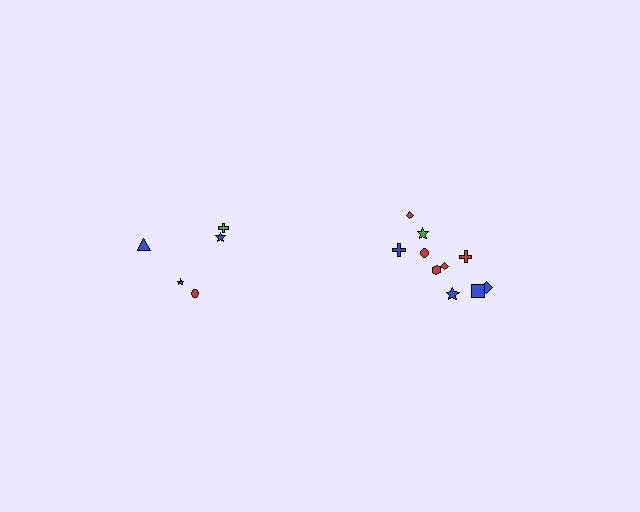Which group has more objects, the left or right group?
The right group.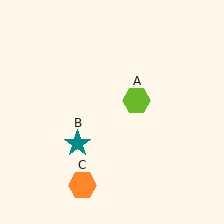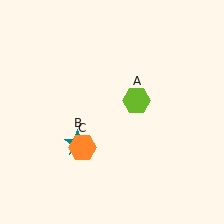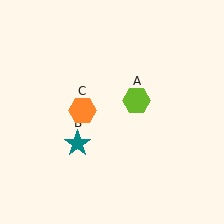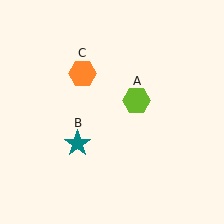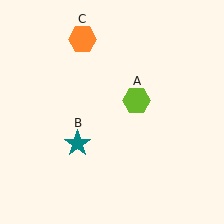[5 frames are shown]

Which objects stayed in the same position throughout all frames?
Lime hexagon (object A) and teal star (object B) remained stationary.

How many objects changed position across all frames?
1 object changed position: orange hexagon (object C).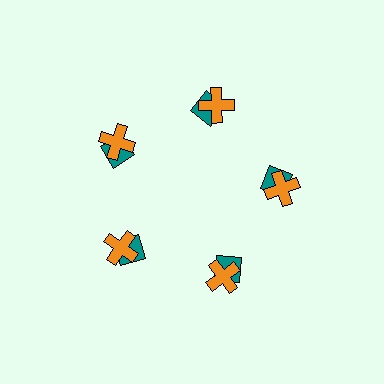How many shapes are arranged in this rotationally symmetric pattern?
There are 10 shapes, arranged in 5 groups of 2.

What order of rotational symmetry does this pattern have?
This pattern has 5-fold rotational symmetry.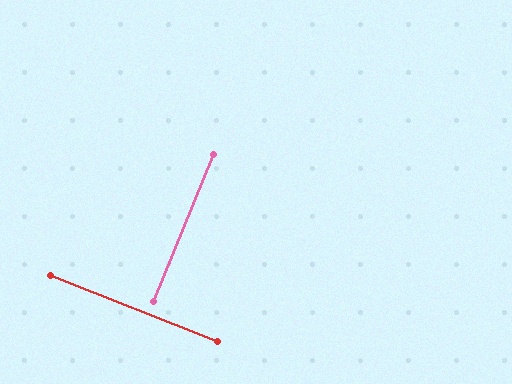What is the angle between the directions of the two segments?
Approximately 89 degrees.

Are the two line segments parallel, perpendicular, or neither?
Perpendicular — they meet at approximately 89°.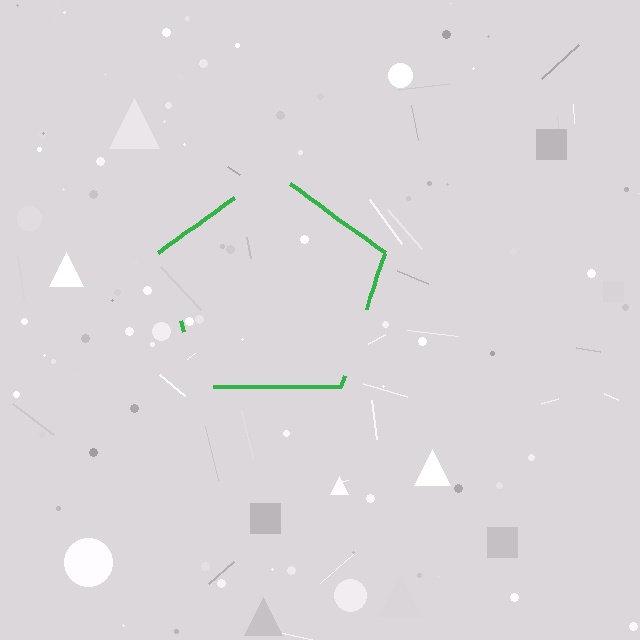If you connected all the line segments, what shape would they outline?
They would outline a pentagon.